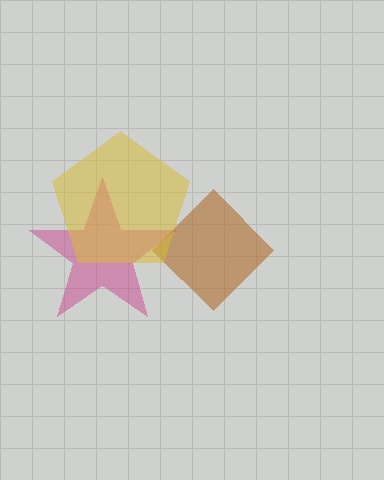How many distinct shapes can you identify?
There are 3 distinct shapes: a magenta star, a brown diamond, a yellow pentagon.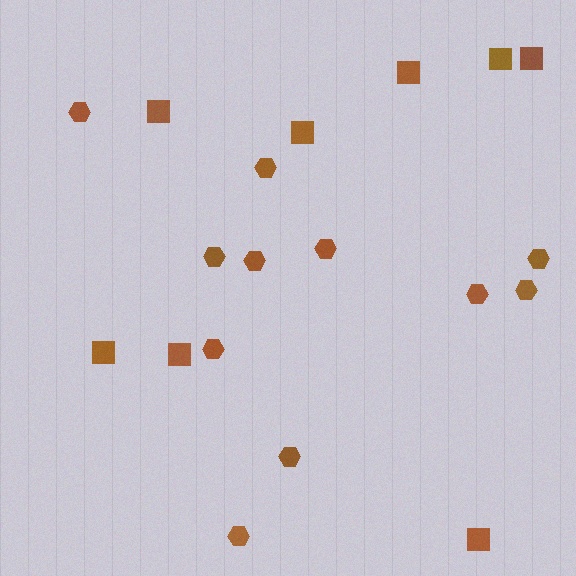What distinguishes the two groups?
There are 2 groups: one group of hexagons (11) and one group of squares (8).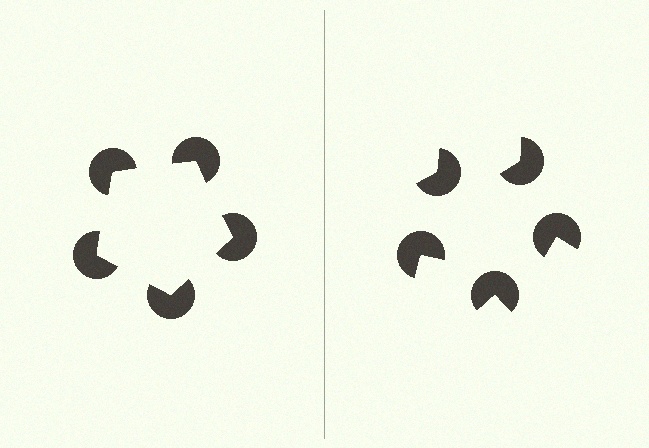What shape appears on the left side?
An illusory pentagon.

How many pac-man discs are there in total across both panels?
10 — 5 on each side.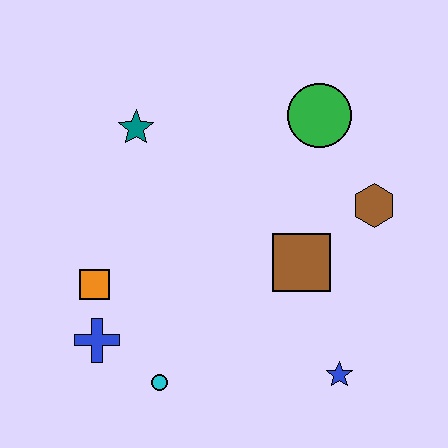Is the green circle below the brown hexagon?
No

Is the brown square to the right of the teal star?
Yes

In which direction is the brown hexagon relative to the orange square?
The brown hexagon is to the right of the orange square.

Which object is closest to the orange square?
The blue cross is closest to the orange square.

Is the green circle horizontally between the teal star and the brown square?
No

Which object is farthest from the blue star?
The teal star is farthest from the blue star.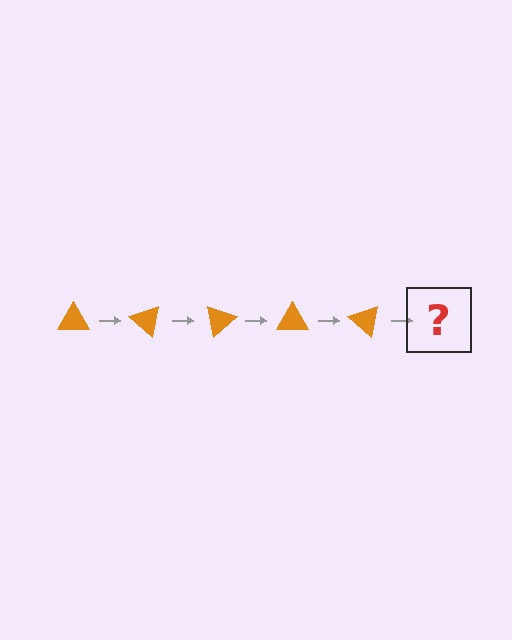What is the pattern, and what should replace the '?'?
The pattern is that the triangle rotates 40 degrees each step. The '?' should be an orange triangle rotated 200 degrees.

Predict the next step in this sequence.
The next step is an orange triangle rotated 200 degrees.